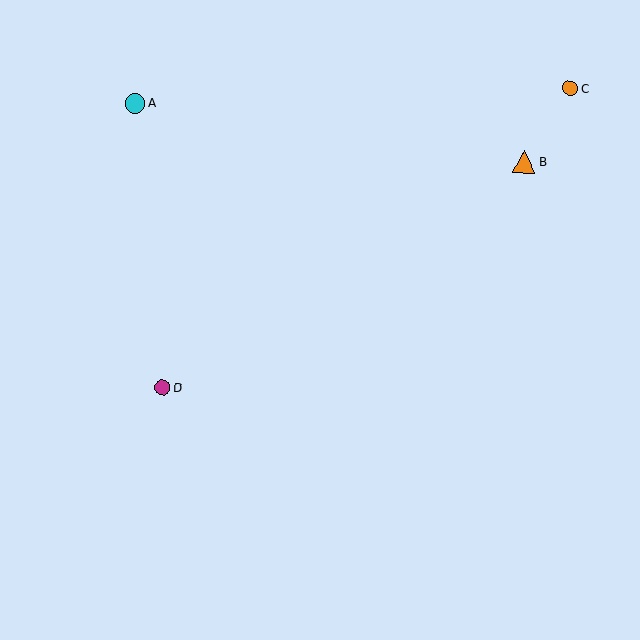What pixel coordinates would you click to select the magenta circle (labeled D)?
Click at (163, 387) to select the magenta circle D.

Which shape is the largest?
The orange triangle (labeled B) is the largest.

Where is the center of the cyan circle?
The center of the cyan circle is at (135, 103).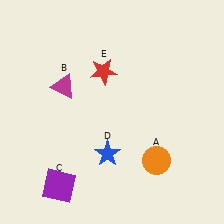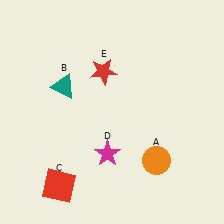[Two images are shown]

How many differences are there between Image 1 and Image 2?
There are 3 differences between the two images.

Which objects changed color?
B changed from magenta to teal. C changed from purple to red. D changed from blue to magenta.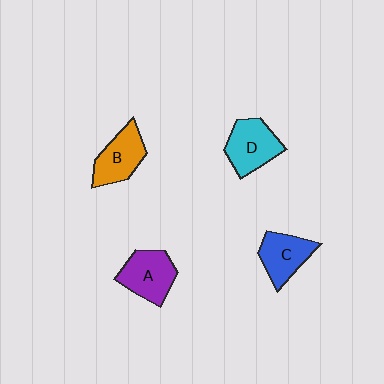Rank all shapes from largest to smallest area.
From largest to smallest: D (cyan), A (purple), B (orange), C (blue).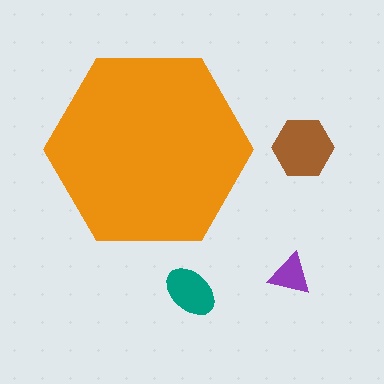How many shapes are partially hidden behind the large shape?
0 shapes are partially hidden.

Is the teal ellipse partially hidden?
No, the teal ellipse is fully visible.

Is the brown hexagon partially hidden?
No, the brown hexagon is fully visible.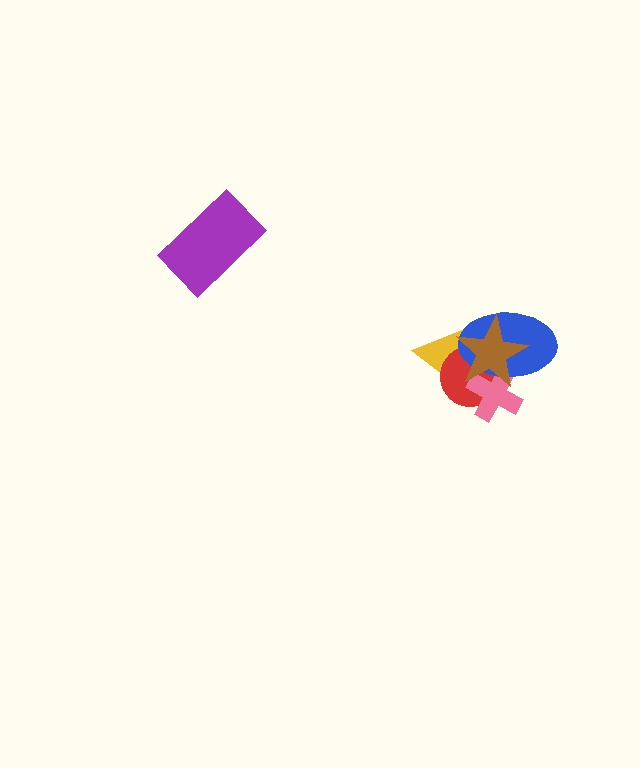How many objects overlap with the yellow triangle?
3 objects overlap with the yellow triangle.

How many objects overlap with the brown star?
4 objects overlap with the brown star.